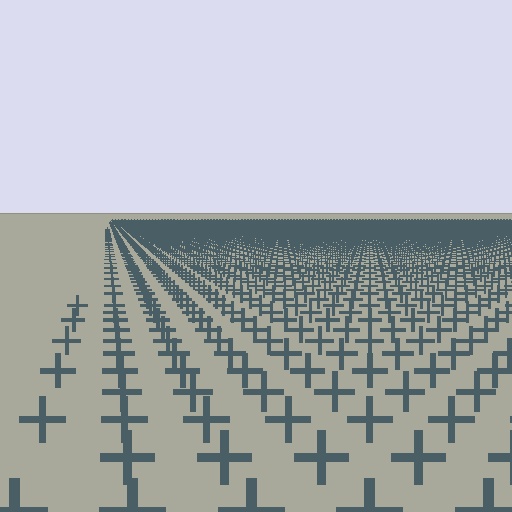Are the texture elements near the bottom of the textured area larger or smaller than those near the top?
Larger. Near the bottom, elements are closer to the viewer and appear at a bigger on-screen size.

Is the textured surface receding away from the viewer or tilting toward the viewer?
The surface is receding away from the viewer. Texture elements get smaller and denser toward the top.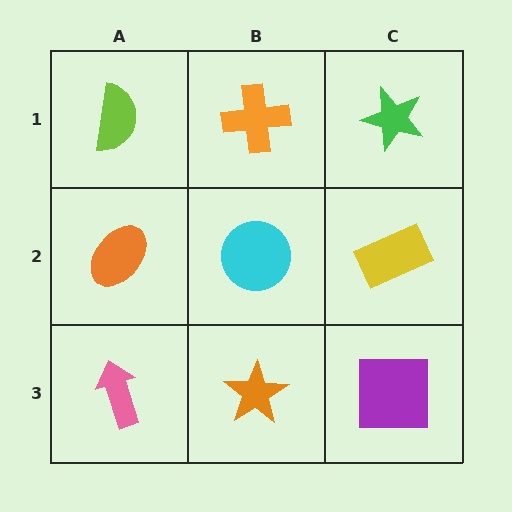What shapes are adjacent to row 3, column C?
A yellow rectangle (row 2, column C), an orange star (row 3, column B).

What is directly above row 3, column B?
A cyan circle.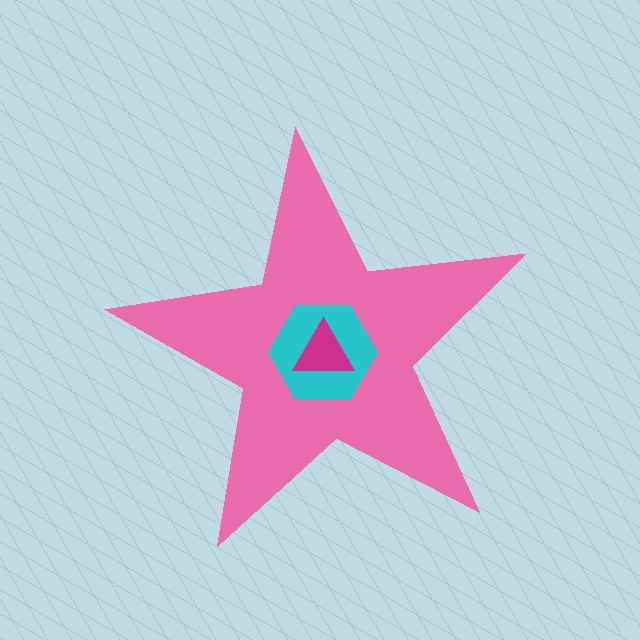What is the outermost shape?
The pink star.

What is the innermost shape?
The magenta triangle.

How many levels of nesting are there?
3.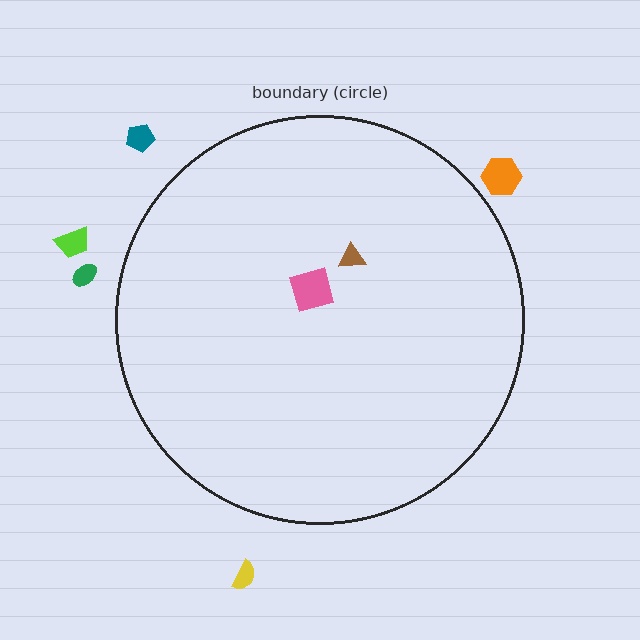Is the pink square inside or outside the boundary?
Inside.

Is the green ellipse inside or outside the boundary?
Outside.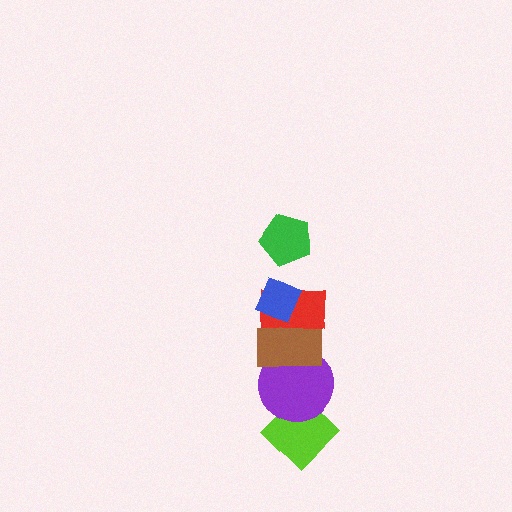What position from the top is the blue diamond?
The blue diamond is 2nd from the top.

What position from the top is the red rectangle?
The red rectangle is 3rd from the top.